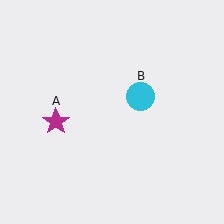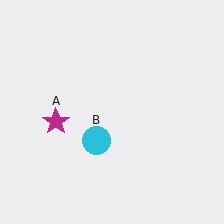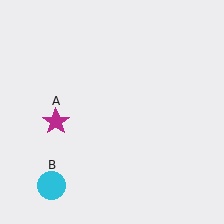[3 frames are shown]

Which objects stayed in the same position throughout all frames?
Magenta star (object A) remained stationary.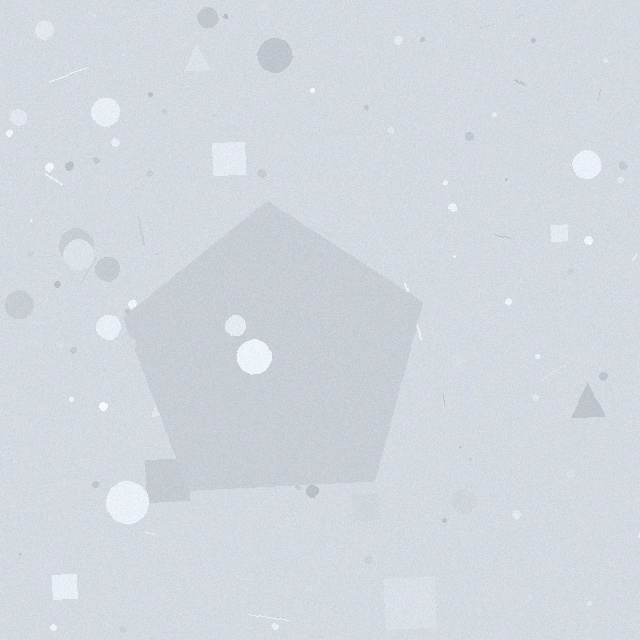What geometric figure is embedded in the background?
A pentagon is embedded in the background.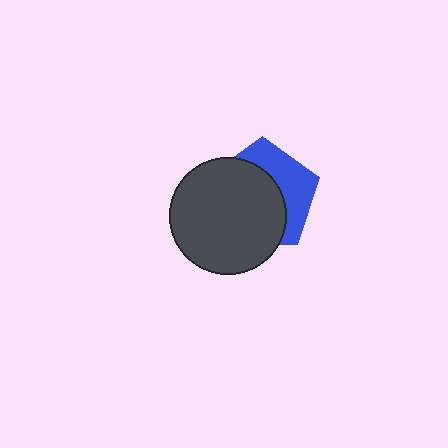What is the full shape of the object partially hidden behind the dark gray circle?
The partially hidden object is a blue pentagon.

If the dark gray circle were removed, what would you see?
You would see the complete blue pentagon.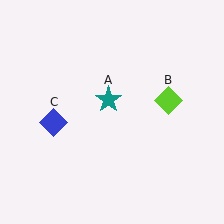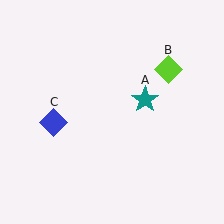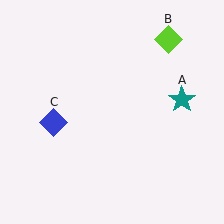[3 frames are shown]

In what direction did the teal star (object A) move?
The teal star (object A) moved right.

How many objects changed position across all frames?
2 objects changed position: teal star (object A), lime diamond (object B).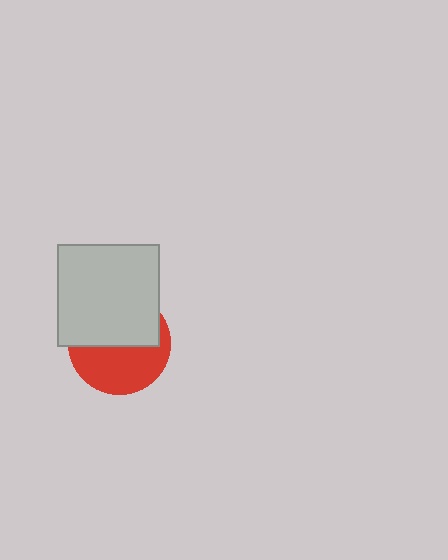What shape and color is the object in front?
The object in front is a light gray square.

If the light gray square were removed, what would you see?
You would see the complete red circle.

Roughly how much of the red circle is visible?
About half of it is visible (roughly 49%).